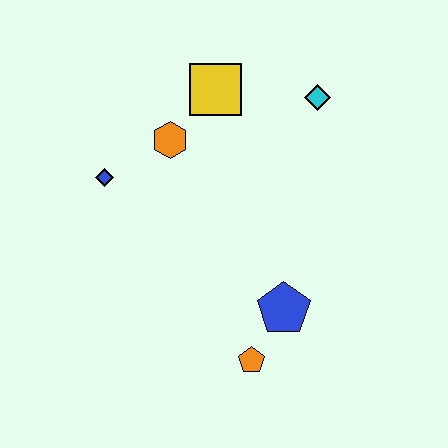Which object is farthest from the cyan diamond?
The orange pentagon is farthest from the cyan diamond.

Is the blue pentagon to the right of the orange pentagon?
Yes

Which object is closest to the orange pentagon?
The blue pentagon is closest to the orange pentagon.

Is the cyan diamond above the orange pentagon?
Yes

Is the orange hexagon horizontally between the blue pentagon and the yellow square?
No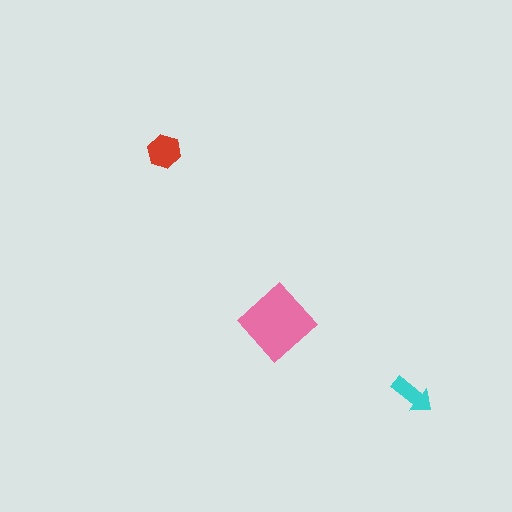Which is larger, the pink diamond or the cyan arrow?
The pink diamond.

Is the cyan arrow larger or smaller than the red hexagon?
Smaller.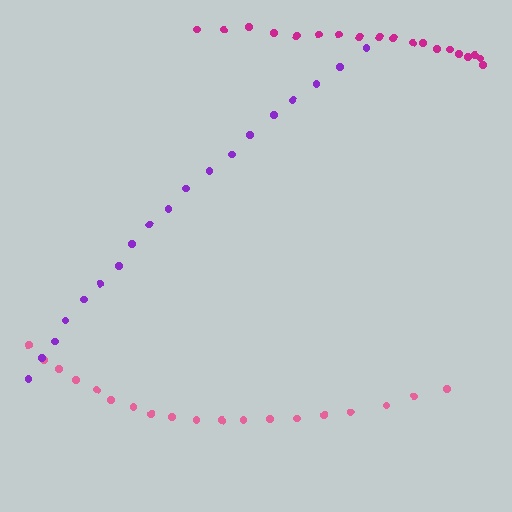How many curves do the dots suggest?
There are 3 distinct paths.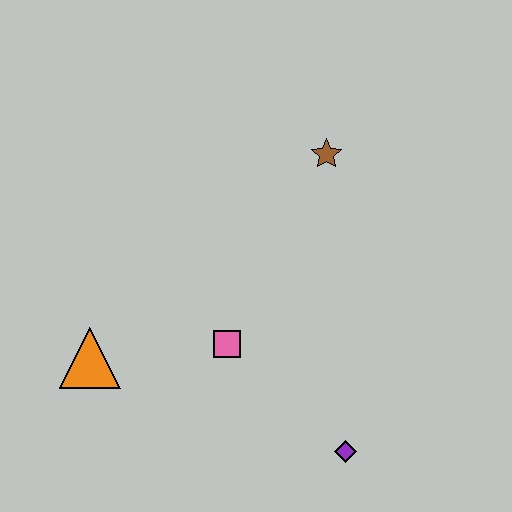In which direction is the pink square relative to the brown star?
The pink square is below the brown star.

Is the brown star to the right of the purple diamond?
No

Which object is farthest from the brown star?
The orange triangle is farthest from the brown star.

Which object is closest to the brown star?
The pink square is closest to the brown star.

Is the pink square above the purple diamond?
Yes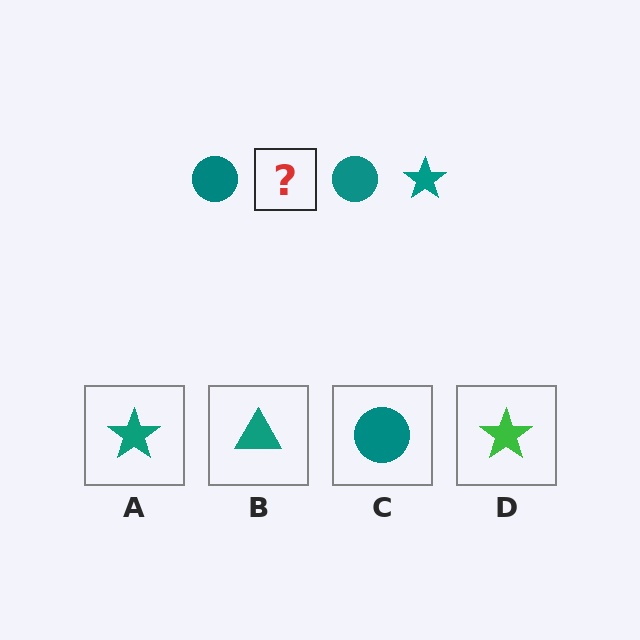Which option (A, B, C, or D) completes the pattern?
A.